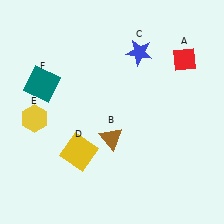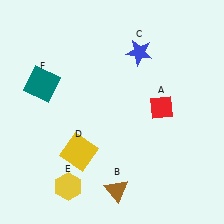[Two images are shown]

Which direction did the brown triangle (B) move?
The brown triangle (B) moved down.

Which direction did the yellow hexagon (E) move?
The yellow hexagon (E) moved down.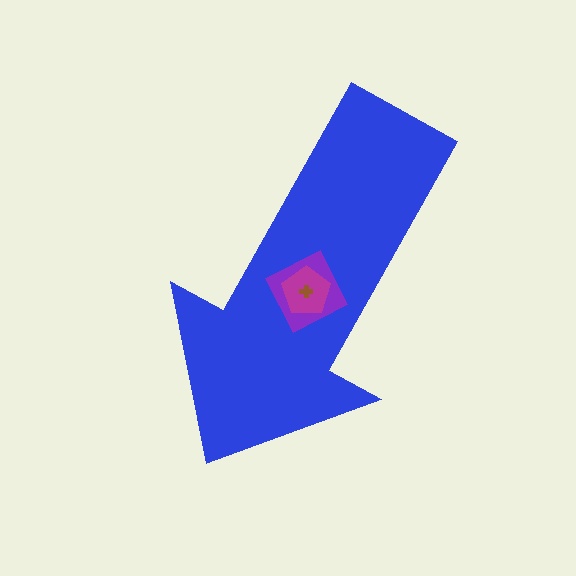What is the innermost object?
The brown cross.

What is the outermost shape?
The blue arrow.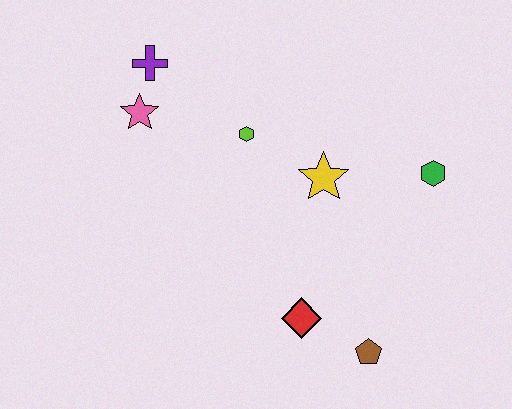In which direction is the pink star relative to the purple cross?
The pink star is below the purple cross.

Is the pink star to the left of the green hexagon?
Yes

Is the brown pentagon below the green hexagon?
Yes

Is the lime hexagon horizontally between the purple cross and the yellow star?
Yes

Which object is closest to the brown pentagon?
The red diamond is closest to the brown pentagon.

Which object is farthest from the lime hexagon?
The brown pentagon is farthest from the lime hexagon.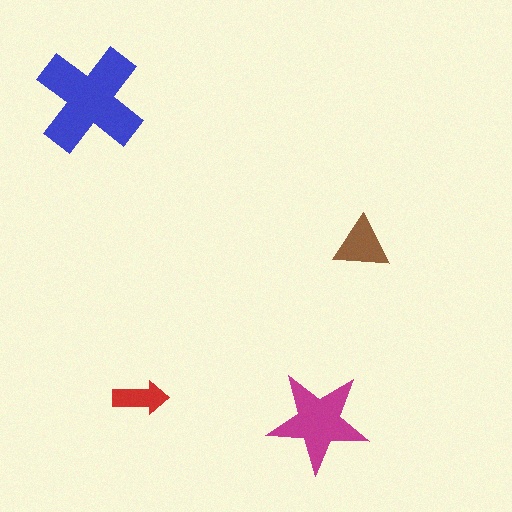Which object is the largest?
The blue cross.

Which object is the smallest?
The red arrow.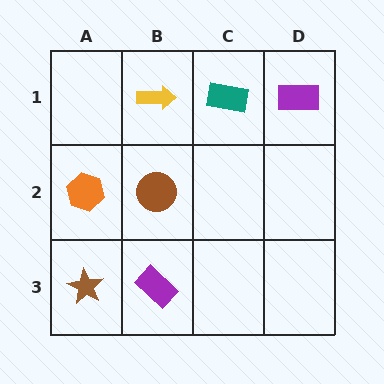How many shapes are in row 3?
2 shapes.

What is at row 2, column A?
An orange hexagon.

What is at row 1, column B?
A yellow arrow.